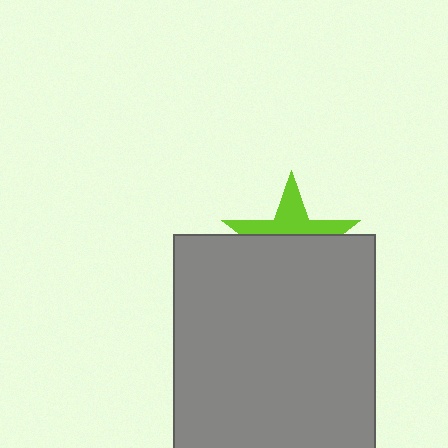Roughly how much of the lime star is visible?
A small part of it is visible (roughly 40%).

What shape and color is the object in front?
The object in front is a gray rectangle.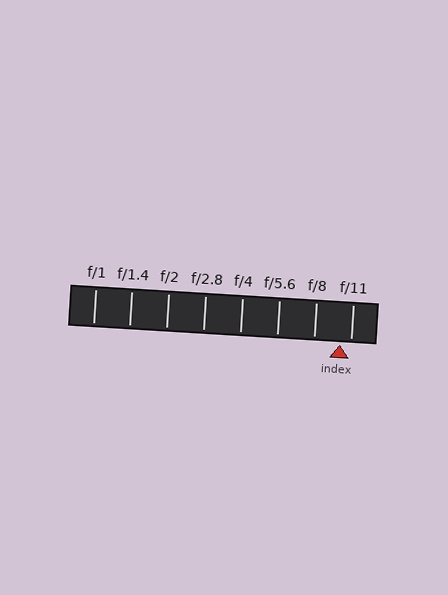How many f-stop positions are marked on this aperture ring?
There are 8 f-stop positions marked.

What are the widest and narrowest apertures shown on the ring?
The widest aperture shown is f/1 and the narrowest is f/11.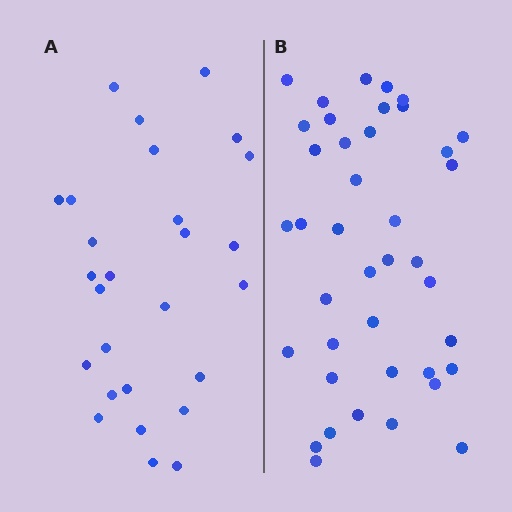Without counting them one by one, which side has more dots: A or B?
Region B (the right region) has more dots.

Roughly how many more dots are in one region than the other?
Region B has approximately 15 more dots than region A.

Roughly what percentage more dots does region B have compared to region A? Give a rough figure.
About 50% more.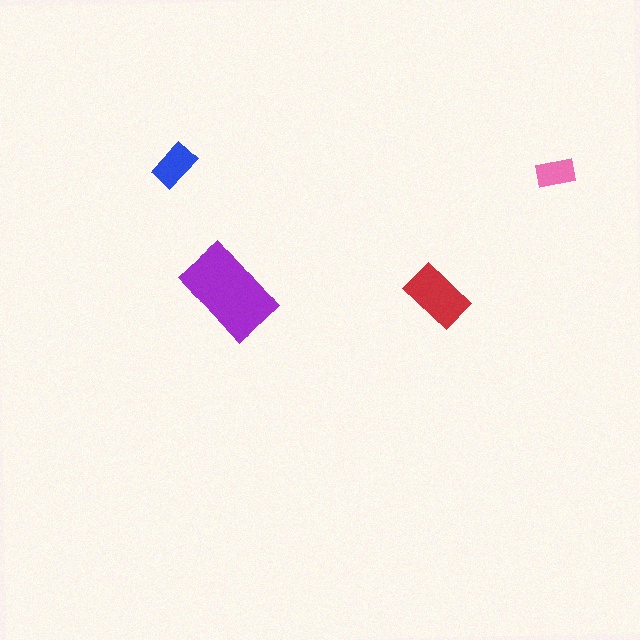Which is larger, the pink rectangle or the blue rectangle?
The blue one.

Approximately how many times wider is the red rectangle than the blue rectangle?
About 1.5 times wider.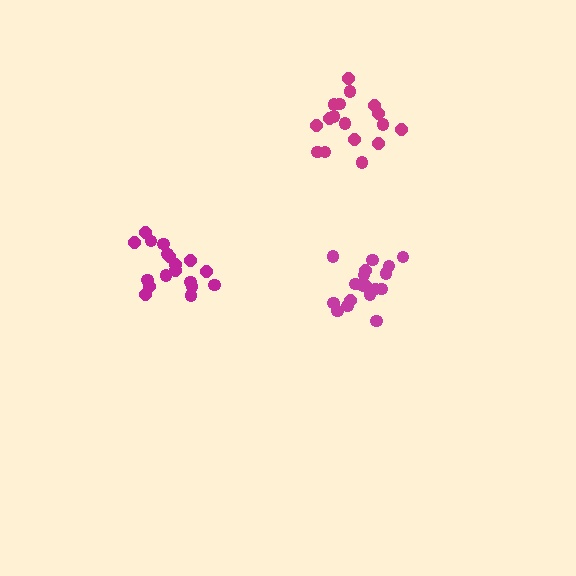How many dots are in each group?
Group 1: 17 dots, Group 2: 18 dots, Group 3: 18 dots (53 total).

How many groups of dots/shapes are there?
There are 3 groups.